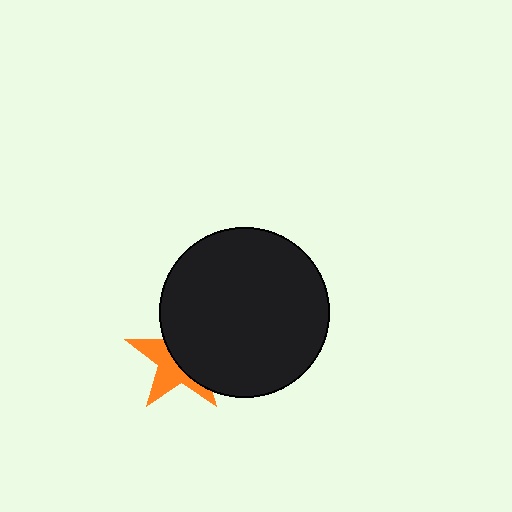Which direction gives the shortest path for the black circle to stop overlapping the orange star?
Moving right gives the shortest separation.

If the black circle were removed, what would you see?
You would see the complete orange star.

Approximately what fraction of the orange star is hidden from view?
Roughly 56% of the orange star is hidden behind the black circle.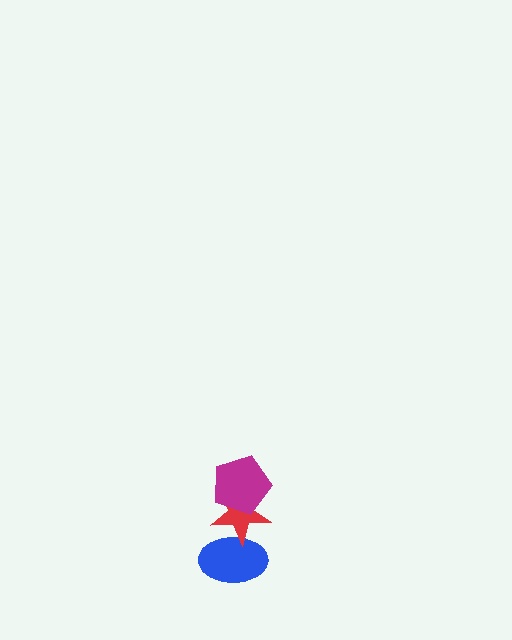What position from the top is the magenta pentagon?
The magenta pentagon is 1st from the top.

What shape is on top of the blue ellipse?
The red star is on top of the blue ellipse.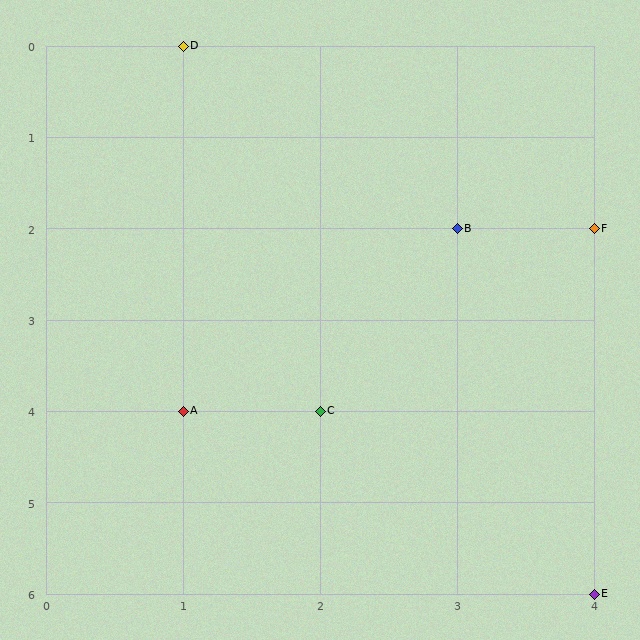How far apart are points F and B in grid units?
Points F and B are 1 column apart.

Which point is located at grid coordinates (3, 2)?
Point B is at (3, 2).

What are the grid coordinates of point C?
Point C is at grid coordinates (2, 4).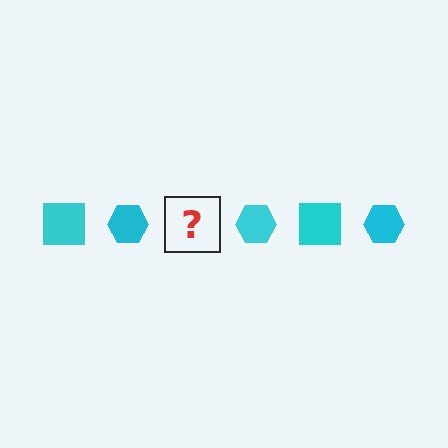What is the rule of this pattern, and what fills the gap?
The rule is that the pattern cycles through square, hexagon shapes in cyan. The gap should be filled with a cyan square.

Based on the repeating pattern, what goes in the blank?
The blank should be a cyan square.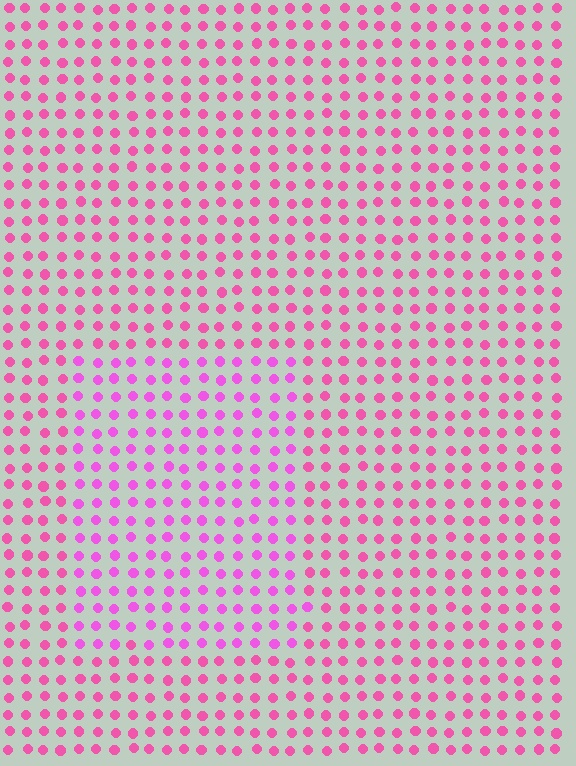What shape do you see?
I see a rectangle.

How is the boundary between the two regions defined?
The boundary is defined purely by a slight shift in hue (about 22 degrees). Spacing, size, and orientation are identical on both sides.